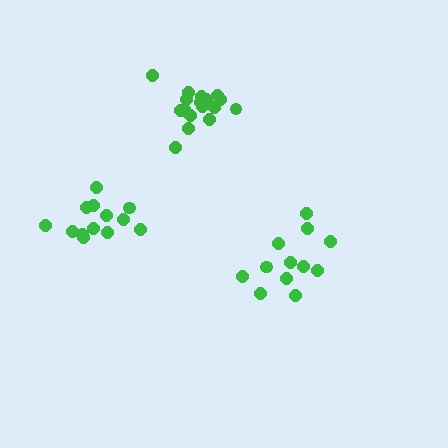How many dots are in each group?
Group 1: 12 dots, Group 2: 13 dots, Group 3: 17 dots (42 total).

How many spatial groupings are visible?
There are 3 spatial groupings.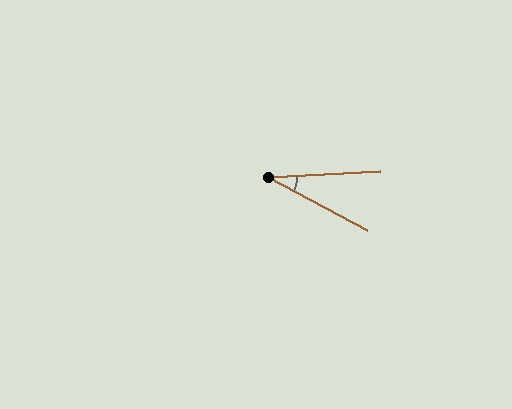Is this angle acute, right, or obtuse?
It is acute.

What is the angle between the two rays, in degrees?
Approximately 31 degrees.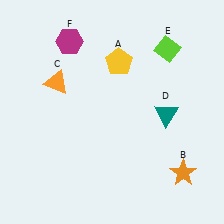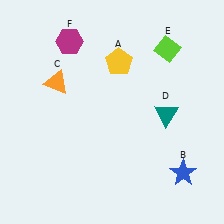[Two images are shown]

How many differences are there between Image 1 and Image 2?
There is 1 difference between the two images.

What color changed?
The star (B) changed from orange in Image 1 to blue in Image 2.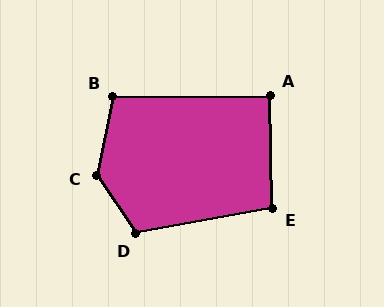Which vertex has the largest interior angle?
C, at approximately 135 degrees.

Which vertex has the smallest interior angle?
A, at approximately 91 degrees.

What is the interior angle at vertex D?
Approximately 114 degrees (obtuse).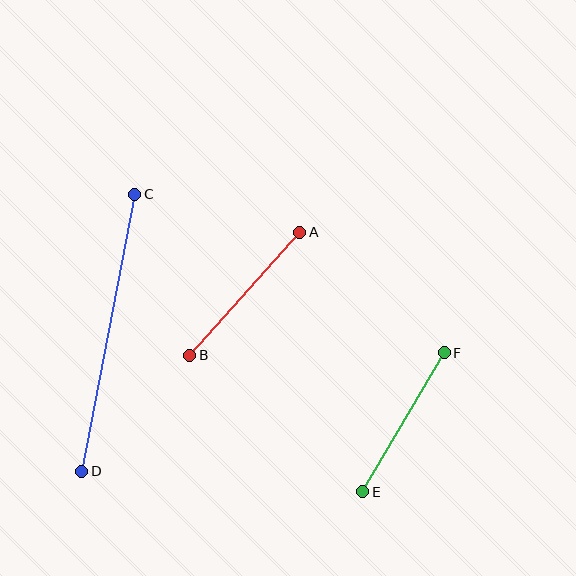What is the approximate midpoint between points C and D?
The midpoint is at approximately (108, 333) pixels.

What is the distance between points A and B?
The distance is approximately 165 pixels.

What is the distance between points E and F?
The distance is approximately 161 pixels.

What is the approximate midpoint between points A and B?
The midpoint is at approximately (245, 294) pixels.